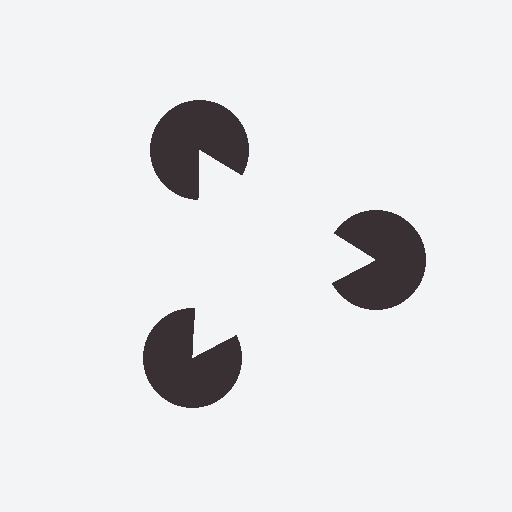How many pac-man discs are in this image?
There are 3 — one at each vertex of the illusory triangle.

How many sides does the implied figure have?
3 sides.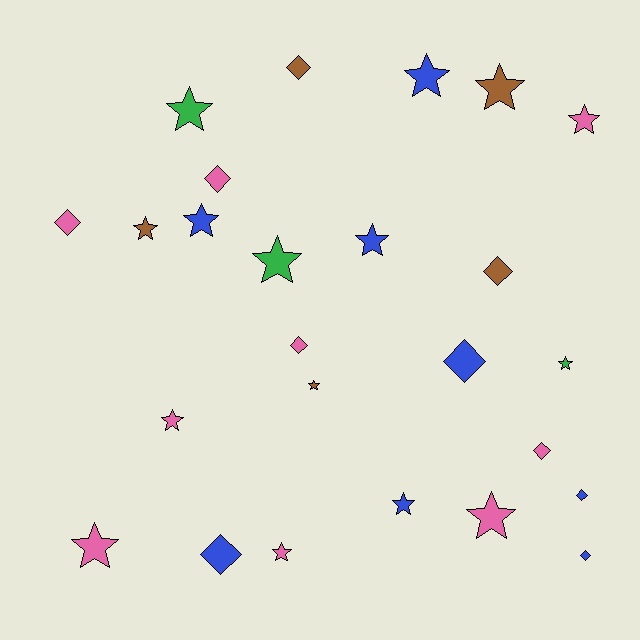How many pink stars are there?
There are 5 pink stars.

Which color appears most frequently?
Pink, with 9 objects.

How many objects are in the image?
There are 25 objects.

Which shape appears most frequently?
Star, with 15 objects.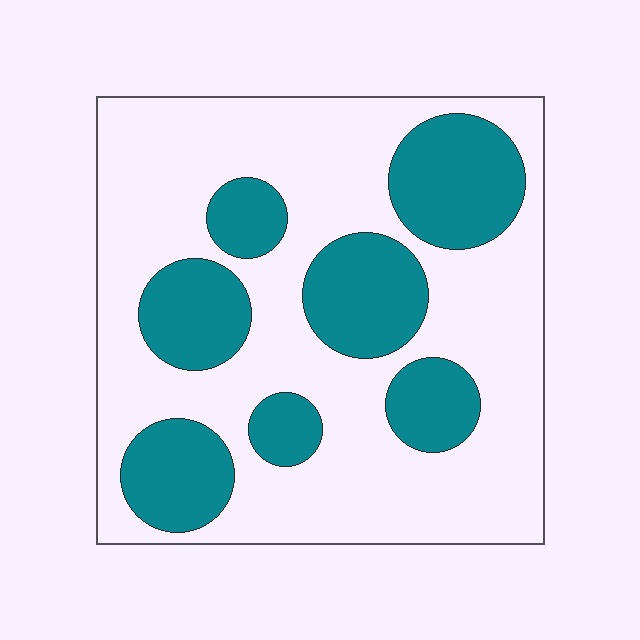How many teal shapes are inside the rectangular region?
7.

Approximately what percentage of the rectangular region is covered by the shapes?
Approximately 30%.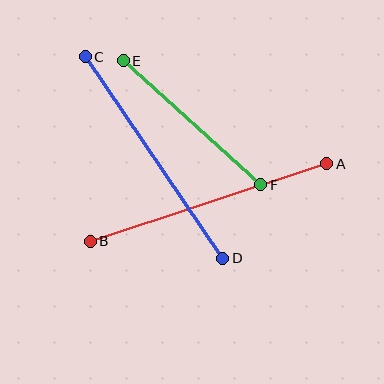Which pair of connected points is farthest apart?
Points A and B are farthest apart.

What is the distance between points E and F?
The distance is approximately 185 pixels.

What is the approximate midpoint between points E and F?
The midpoint is at approximately (192, 123) pixels.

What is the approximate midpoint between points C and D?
The midpoint is at approximately (154, 157) pixels.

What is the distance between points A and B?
The distance is approximately 249 pixels.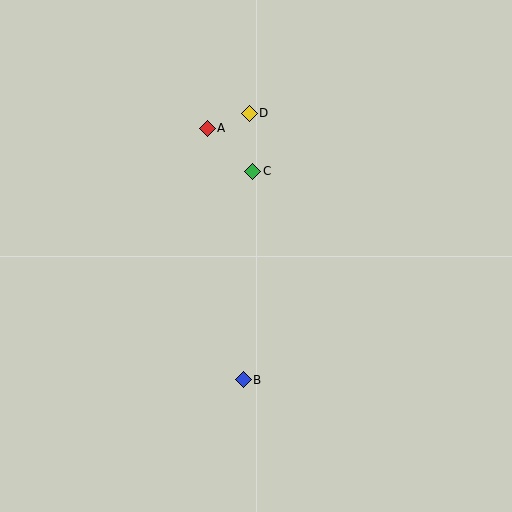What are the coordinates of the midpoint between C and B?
The midpoint between C and B is at (248, 275).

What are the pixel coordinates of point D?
Point D is at (249, 113).